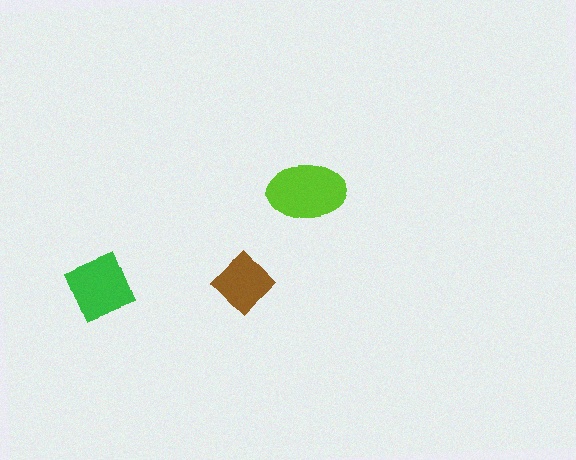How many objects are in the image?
There are 3 objects in the image.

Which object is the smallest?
The brown diamond.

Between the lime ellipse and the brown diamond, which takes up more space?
The lime ellipse.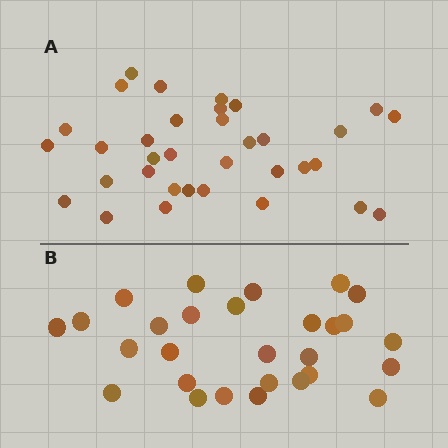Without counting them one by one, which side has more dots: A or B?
Region A (the top region) has more dots.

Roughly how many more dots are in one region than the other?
Region A has about 6 more dots than region B.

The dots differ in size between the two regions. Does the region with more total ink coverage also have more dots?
No. Region B has more total ink coverage because its dots are larger, but region A actually contains more individual dots. Total area can be misleading — the number of items is what matters here.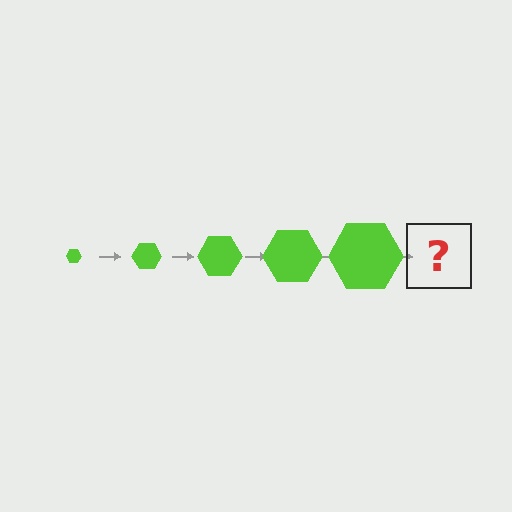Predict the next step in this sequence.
The next step is a lime hexagon, larger than the previous one.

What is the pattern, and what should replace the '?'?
The pattern is that the hexagon gets progressively larger each step. The '?' should be a lime hexagon, larger than the previous one.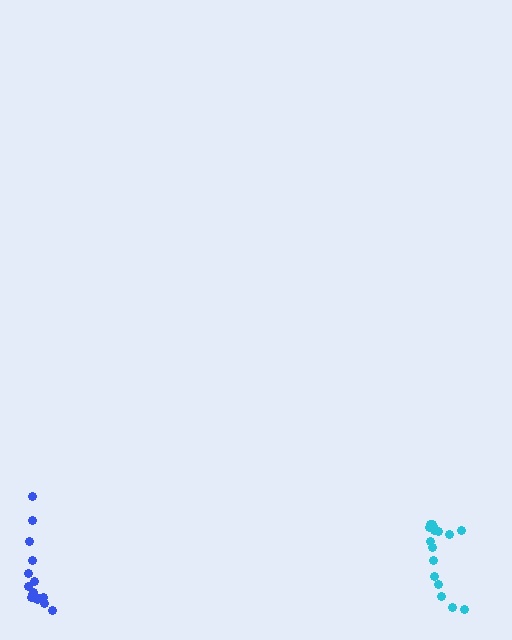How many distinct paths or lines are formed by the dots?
There are 2 distinct paths.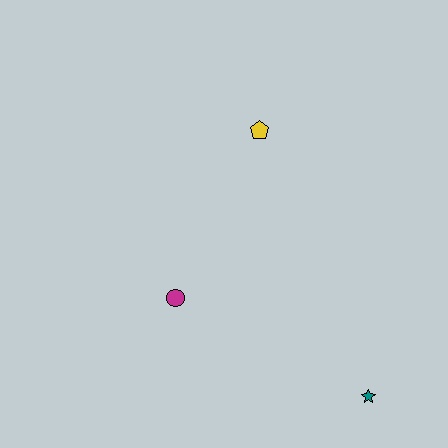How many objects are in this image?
There are 3 objects.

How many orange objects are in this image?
There are no orange objects.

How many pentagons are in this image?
There is 1 pentagon.